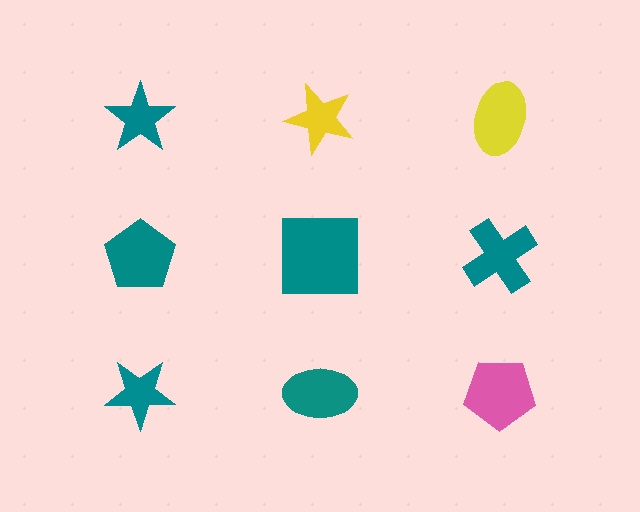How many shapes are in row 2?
3 shapes.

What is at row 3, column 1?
A teal star.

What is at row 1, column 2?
A yellow star.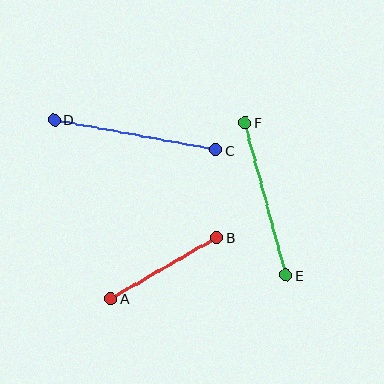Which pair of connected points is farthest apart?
Points C and D are farthest apart.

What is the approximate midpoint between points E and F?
The midpoint is at approximately (265, 199) pixels.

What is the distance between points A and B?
The distance is approximately 122 pixels.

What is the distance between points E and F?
The distance is approximately 158 pixels.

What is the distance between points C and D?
The distance is approximately 164 pixels.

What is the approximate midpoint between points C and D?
The midpoint is at approximately (135, 135) pixels.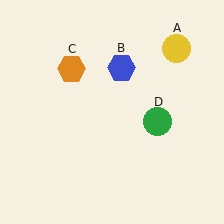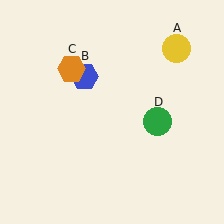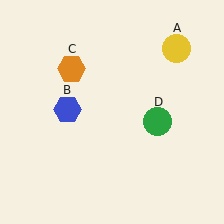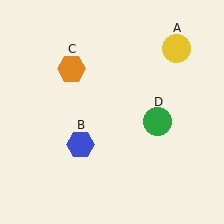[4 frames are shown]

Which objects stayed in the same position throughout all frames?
Yellow circle (object A) and orange hexagon (object C) and green circle (object D) remained stationary.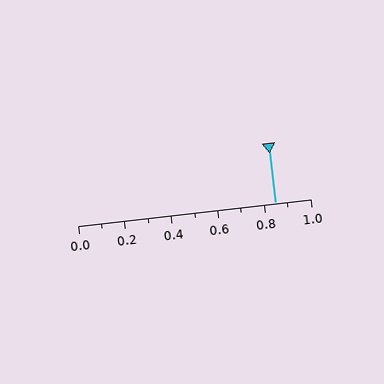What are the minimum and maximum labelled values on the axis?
The axis runs from 0.0 to 1.0.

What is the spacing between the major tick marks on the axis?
The major ticks are spaced 0.2 apart.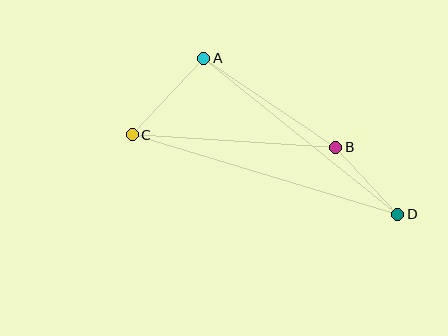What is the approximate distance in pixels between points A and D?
The distance between A and D is approximately 249 pixels.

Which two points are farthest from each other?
Points C and D are farthest from each other.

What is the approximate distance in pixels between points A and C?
The distance between A and C is approximately 105 pixels.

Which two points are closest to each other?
Points B and D are closest to each other.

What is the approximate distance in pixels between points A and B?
The distance between A and B is approximately 159 pixels.